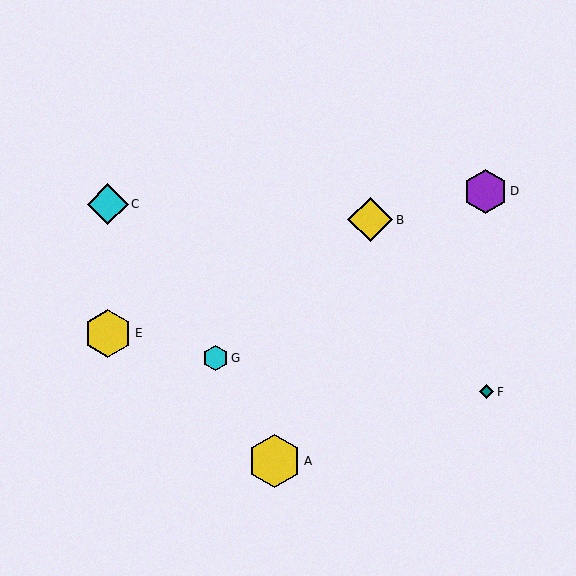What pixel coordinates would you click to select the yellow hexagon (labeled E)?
Click at (108, 333) to select the yellow hexagon E.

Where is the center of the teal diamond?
The center of the teal diamond is at (487, 392).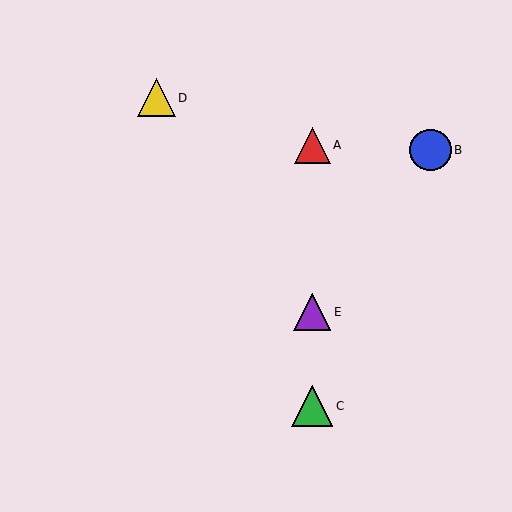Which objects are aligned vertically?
Objects A, C, E are aligned vertically.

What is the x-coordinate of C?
Object C is at x≈312.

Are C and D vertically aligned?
No, C is at x≈312 and D is at x≈156.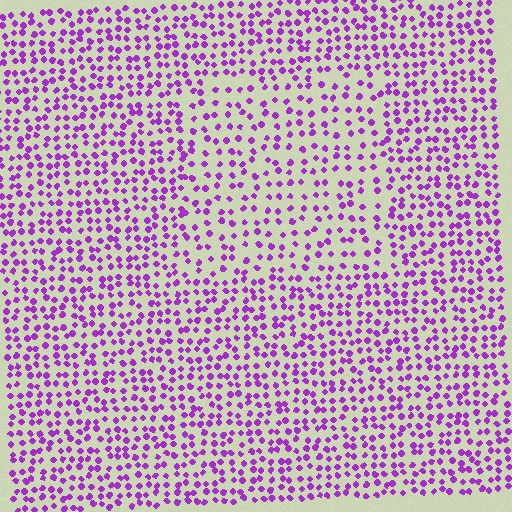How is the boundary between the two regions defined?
The boundary is defined by a change in element density (approximately 1.6x ratio). All elements are the same color, size, and shape.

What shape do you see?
I see a rectangle.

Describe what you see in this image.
The image contains small purple elements arranged at two different densities. A rectangle-shaped region is visible where the elements are less densely packed than the surrounding area.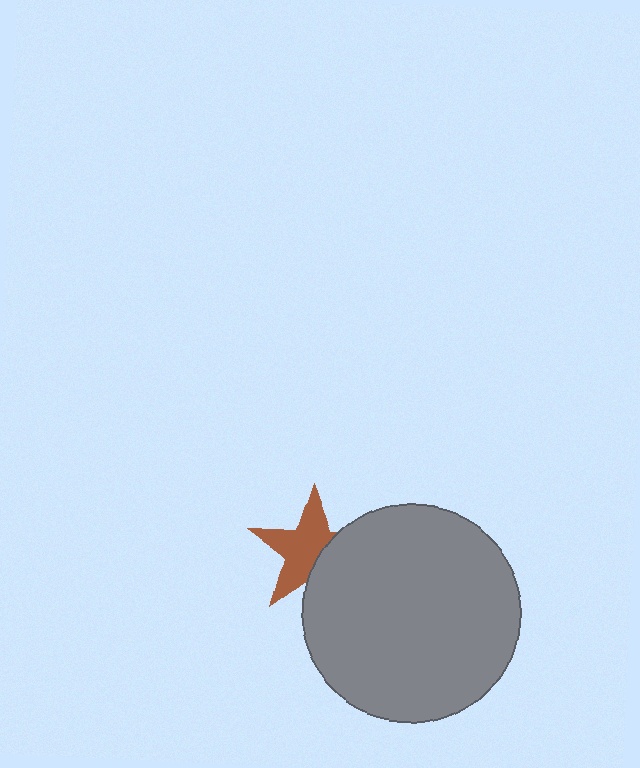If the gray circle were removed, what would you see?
You would see the complete brown star.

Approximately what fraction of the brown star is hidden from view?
Roughly 37% of the brown star is hidden behind the gray circle.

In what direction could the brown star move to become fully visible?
The brown star could move left. That would shift it out from behind the gray circle entirely.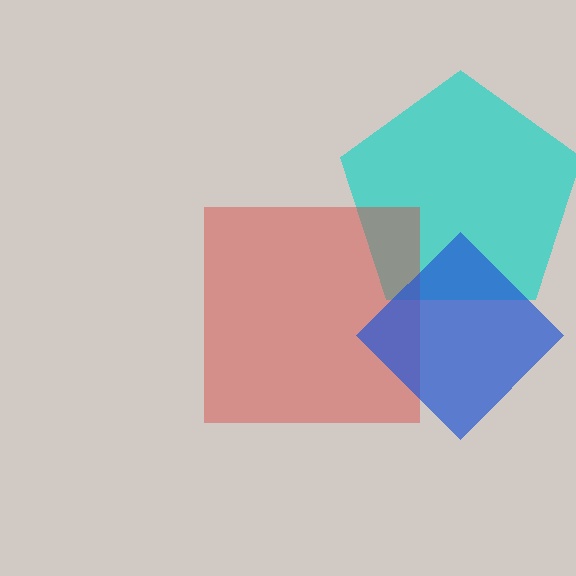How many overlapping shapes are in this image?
There are 3 overlapping shapes in the image.